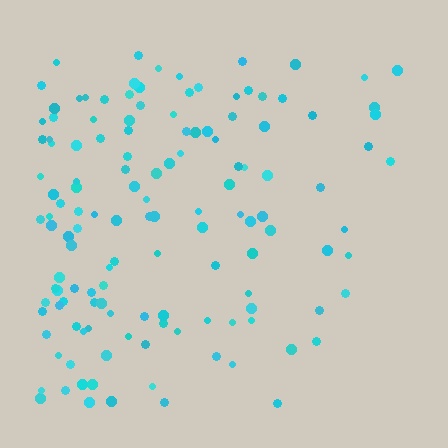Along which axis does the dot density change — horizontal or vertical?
Horizontal.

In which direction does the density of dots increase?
From right to left, with the left side densest.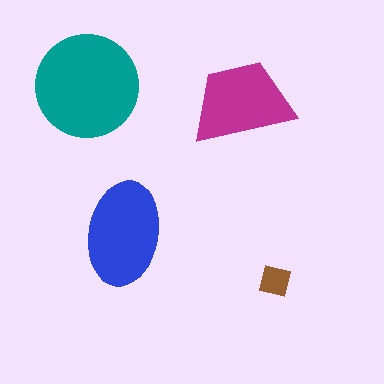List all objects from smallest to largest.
The brown square, the magenta trapezoid, the blue ellipse, the teal circle.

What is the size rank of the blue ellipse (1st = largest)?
2nd.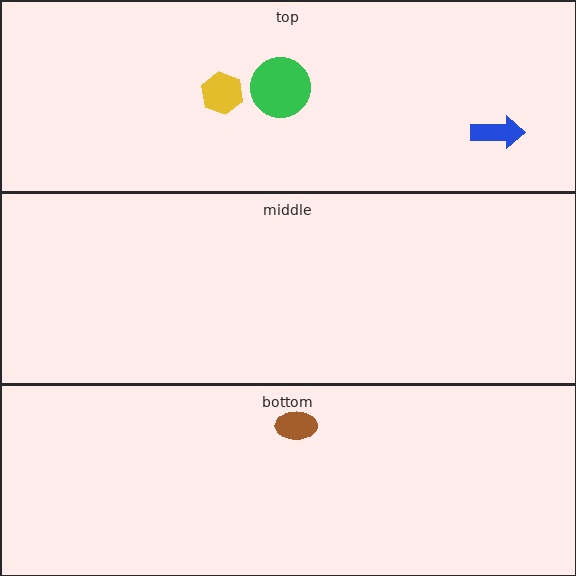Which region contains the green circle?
The top region.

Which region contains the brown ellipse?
The bottom region.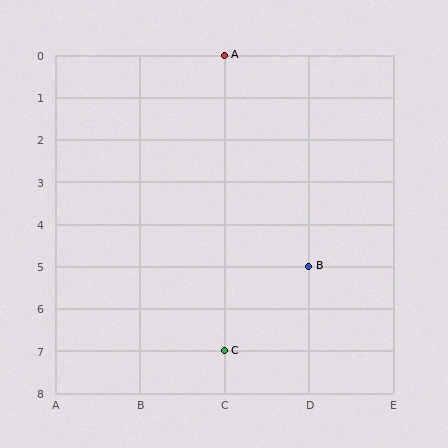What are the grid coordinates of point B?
Point B is at grid coordinates (D, 5).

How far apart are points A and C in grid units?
Points A and C are 7 rows apart.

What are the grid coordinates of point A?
Point A is at grid coordinates (C, 0).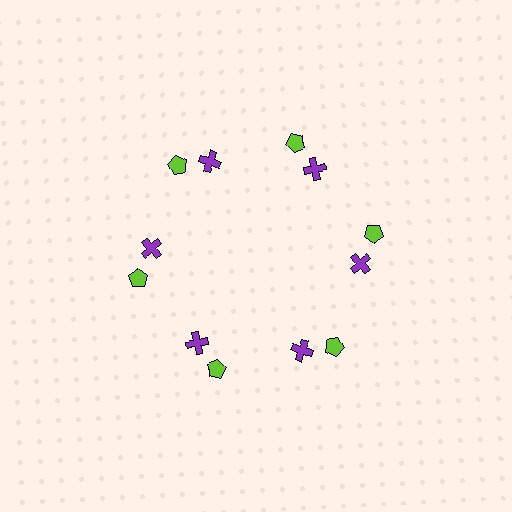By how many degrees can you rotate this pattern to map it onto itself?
The pattern maps onto itself every 60 degrees of rotation.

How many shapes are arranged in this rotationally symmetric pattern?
There are 12 shapes, arranged in 6 groups of 2.